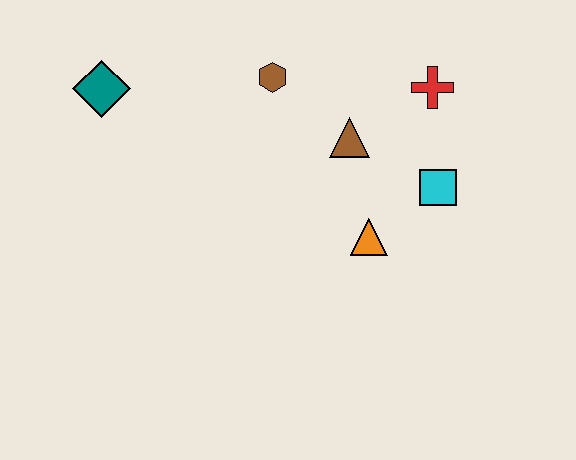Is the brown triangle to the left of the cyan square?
Yes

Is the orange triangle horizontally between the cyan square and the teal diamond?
Yes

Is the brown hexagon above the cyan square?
Yes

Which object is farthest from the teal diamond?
The cyan square is farthest from the teal diamond.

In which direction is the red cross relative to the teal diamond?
The red cross is to the right of the teal diamond.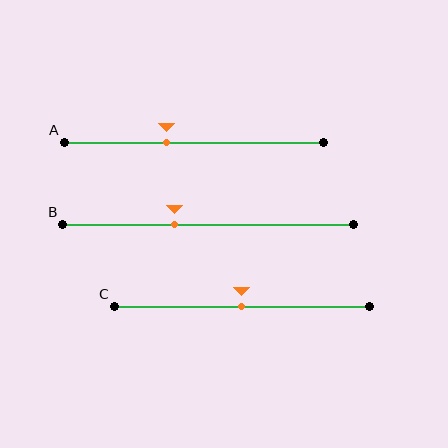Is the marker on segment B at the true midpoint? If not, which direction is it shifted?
No, the marker on segment B is shifted to the left by about 12% of the segment length.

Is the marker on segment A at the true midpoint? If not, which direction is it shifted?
No, the marker on segment A is shifted to the left by about 11% of the segment length.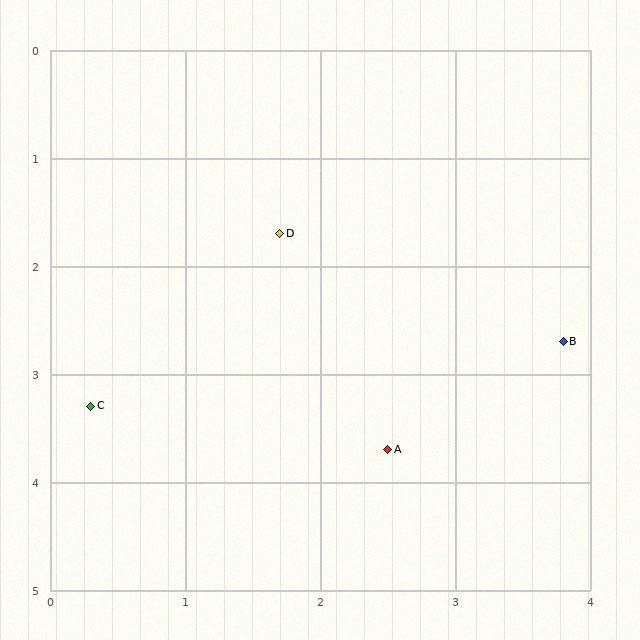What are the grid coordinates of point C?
Point C is at approximately (0.3, 3.3).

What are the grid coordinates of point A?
Point A is at approximately (2.5, 3.7).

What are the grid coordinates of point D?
Point D is at approximately (1.7, 1.7).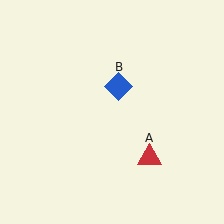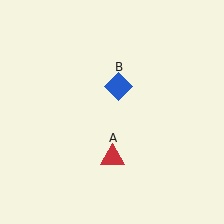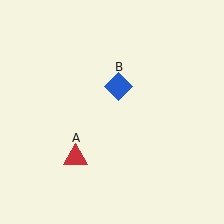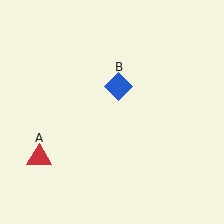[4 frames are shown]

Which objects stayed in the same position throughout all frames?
Blue diamond (object B) remained stationary.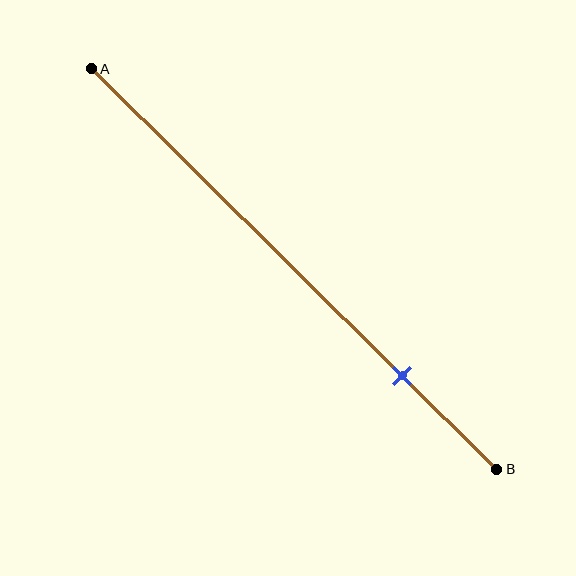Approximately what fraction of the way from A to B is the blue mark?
The blue mark is approximately 75% of the way from A to B.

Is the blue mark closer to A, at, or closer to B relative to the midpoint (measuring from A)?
The blue mark is closer to point B than the midpoint of segment AB.